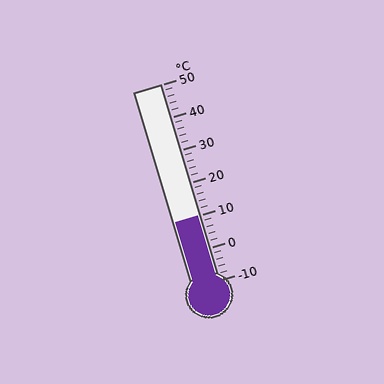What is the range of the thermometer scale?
The thermometer scale ranges from -10°C to 50°C.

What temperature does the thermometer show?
The thermometer shows approximately 10°C.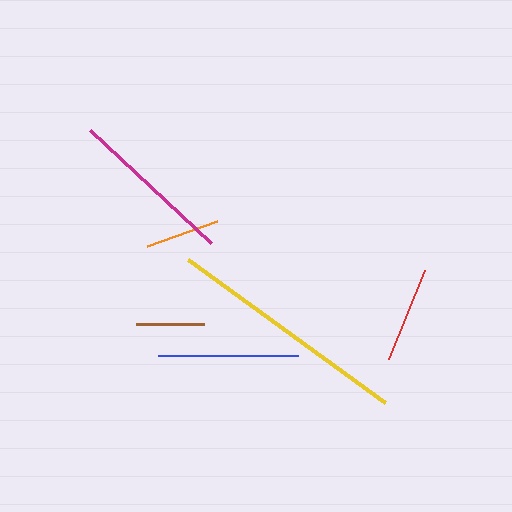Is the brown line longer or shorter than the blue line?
The blue line is longer than the brown line.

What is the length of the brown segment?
The brown segment is approximately 67 pixels long.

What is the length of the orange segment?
The orange segment is approximately 73 pixels long.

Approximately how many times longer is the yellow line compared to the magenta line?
The yellow line is approximately 1.5 times the length of the magenta line.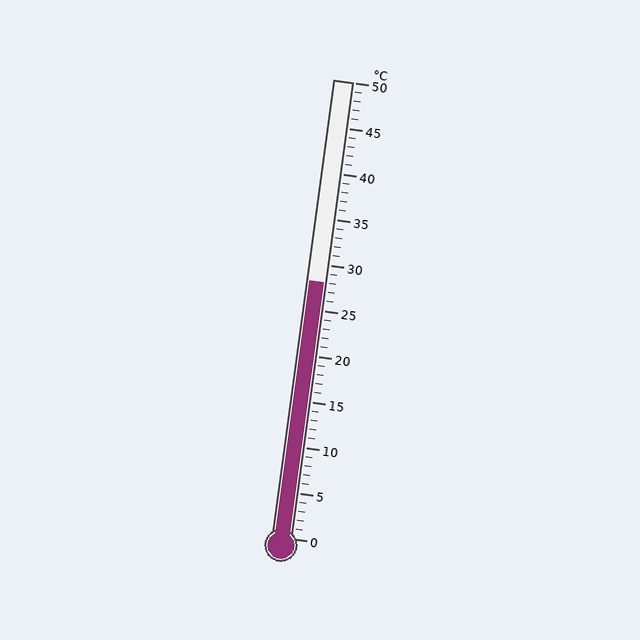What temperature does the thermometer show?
The thermometer shows approximately 28°C.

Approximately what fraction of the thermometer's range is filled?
The thermometer is filled to approximately 55% of its range.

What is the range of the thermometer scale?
The thermometer scale ranges from 0°C to 50°C.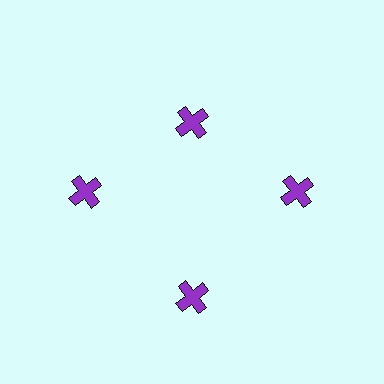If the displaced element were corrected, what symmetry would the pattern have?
It would have 4-fold rotational symmetry — the pattern would map onto itself every 90 degrees.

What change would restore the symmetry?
The symmetry would be restored by moving it outward, back onto the ring so that all 4 crosses sit at equal angles and equal distance from the center.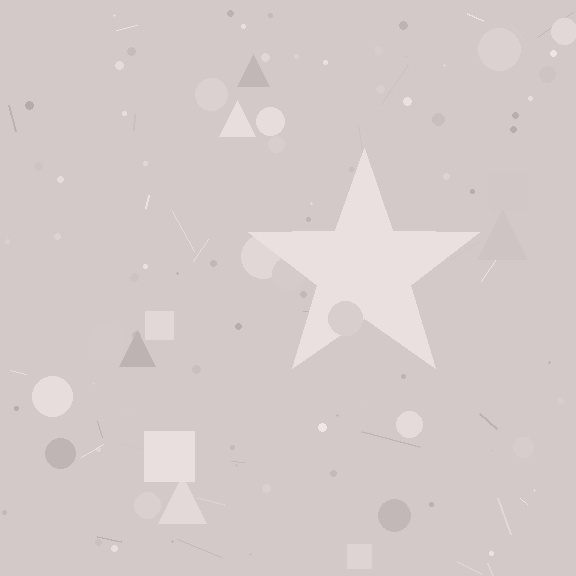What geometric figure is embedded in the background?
A star is embedded in the background.